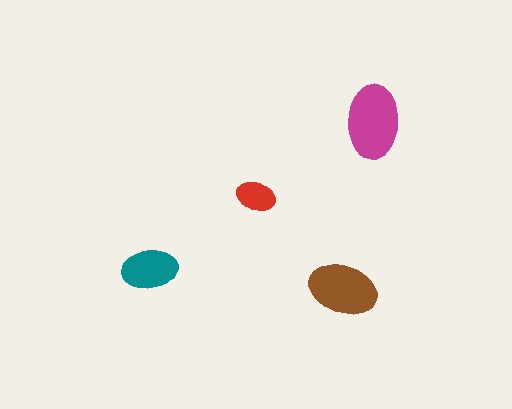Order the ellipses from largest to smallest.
the magenta one, the brown one, the teal one, the red one.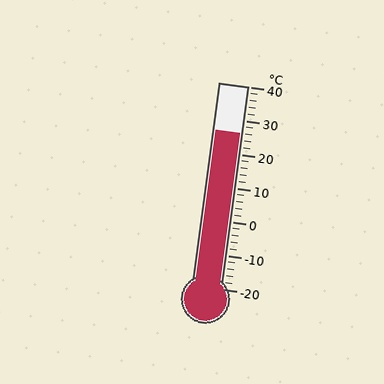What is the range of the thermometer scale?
The thermometer scale ranges from -20°C to 40°C.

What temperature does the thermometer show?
The thermometer shows approximately 26°C.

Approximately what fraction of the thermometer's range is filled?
The thermometer is filled to approximately 75% of its range.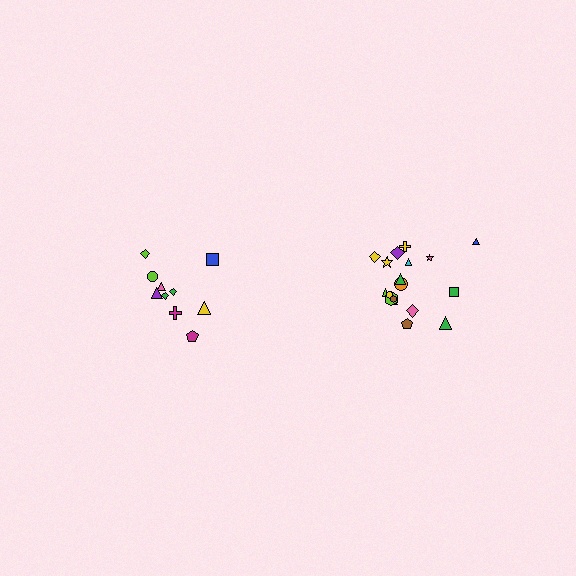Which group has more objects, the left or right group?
The right group.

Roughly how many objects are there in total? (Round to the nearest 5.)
Roughly 30 objects in total.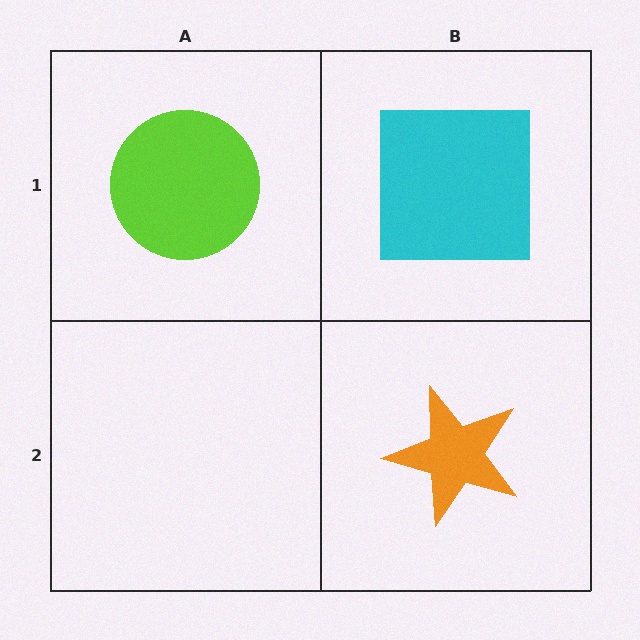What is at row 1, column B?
A cyan square.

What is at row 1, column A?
A lime circle.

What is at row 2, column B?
An orange star.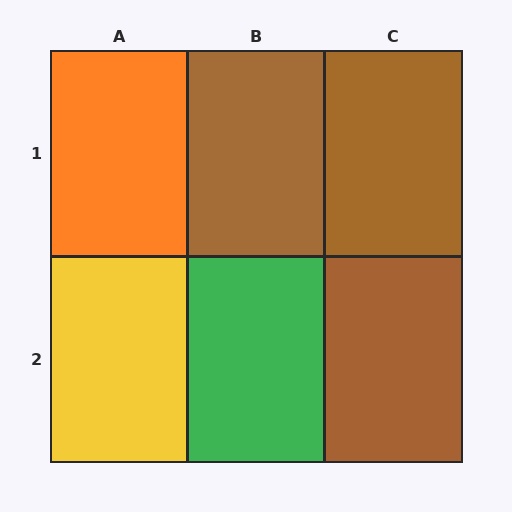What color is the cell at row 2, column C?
Brown.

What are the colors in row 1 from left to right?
Orange, brown, brown.